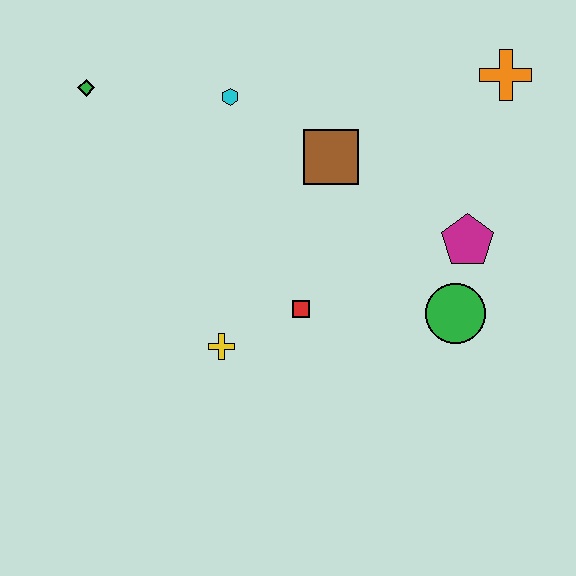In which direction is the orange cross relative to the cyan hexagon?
The orange cross is to the right of the cyan hexagon.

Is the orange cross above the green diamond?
Yes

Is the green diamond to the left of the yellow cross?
Yes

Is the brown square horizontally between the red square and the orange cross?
Yes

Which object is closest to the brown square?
The cyan hexagon is closest to the brown square.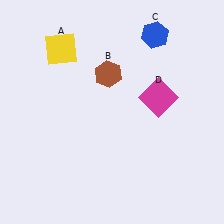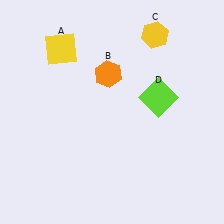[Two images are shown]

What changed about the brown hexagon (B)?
In Image 1, B is brown. In Image 2, it changed to orange.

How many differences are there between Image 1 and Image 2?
There are 3 differences between the two images.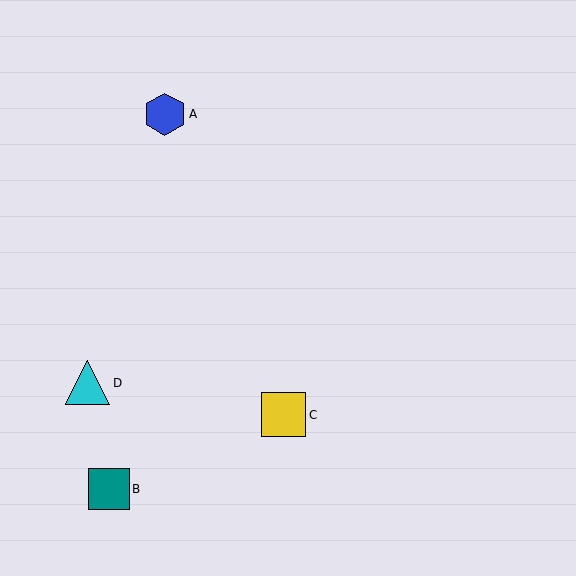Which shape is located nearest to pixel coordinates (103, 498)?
The teal square (labeled B) at (109, 489) is nearest to that location.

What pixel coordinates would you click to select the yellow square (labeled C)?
Click at (284, 415) to select the yellow square C.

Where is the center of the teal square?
The center of the teal square is at (109, 489).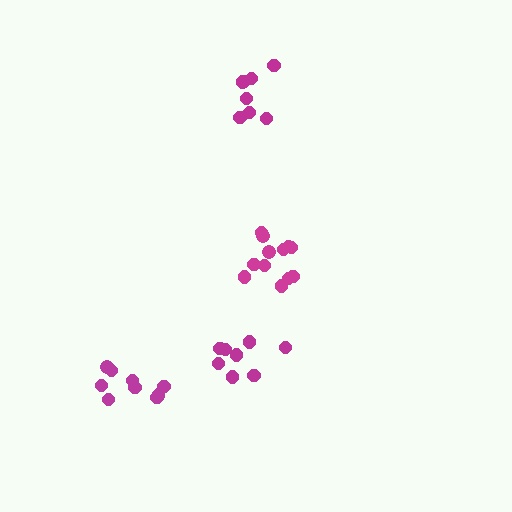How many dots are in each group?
Group 1: 8 dots, Group 2: 12 dots, Group 3: 9 dots, Group 4: 9 dots (38 total).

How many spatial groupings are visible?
There are 4 spatial groupings.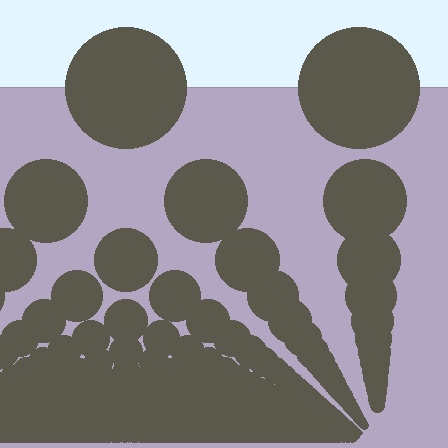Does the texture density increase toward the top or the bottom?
Density increases toward the bottom.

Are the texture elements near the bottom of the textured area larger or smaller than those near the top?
Smaller. The gradient is inverted — elements near the bottom are smaller and denser.